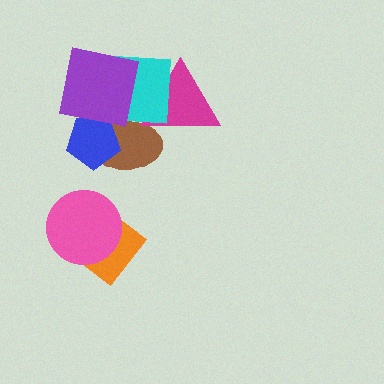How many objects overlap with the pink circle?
1 object overlaps with the pink circle.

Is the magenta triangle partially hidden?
Yes, it is partially covered by another shape.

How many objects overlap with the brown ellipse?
4 objects overlap with the brown ellipse.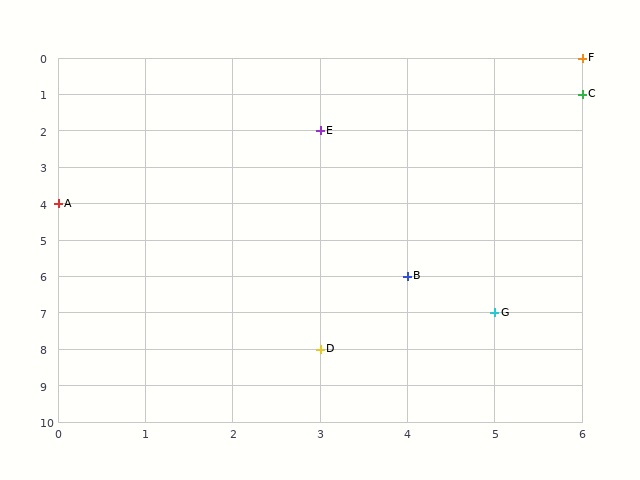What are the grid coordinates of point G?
Point G is at grid coordinates (5, 7).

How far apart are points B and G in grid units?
Points B and G are 1 column and 1 row apart (about 1.4 grid units diagonally).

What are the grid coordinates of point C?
Point C is at grid coordinates (6, 1).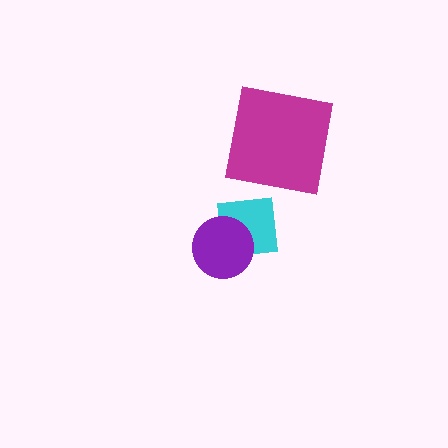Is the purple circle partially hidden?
No, no other shape covers it.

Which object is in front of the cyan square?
The purple circle is in front of the cyan square.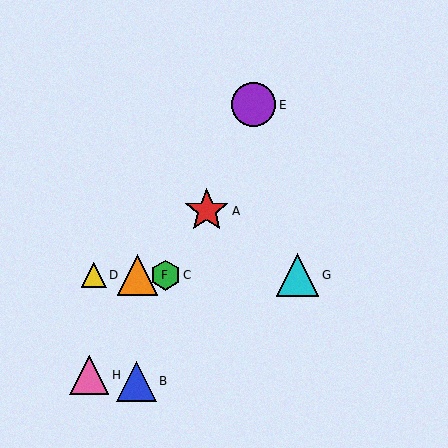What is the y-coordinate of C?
Object C is at y≈275.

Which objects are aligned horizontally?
Objects C, D, F, G are aligned horizontally.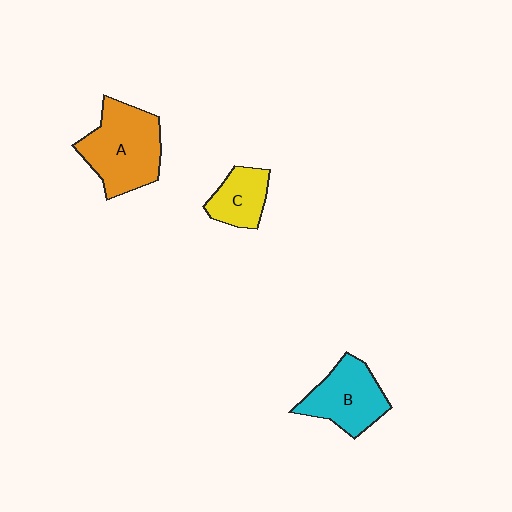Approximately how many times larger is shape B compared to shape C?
Approximately 1.5 times.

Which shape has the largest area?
Shape A (orange).